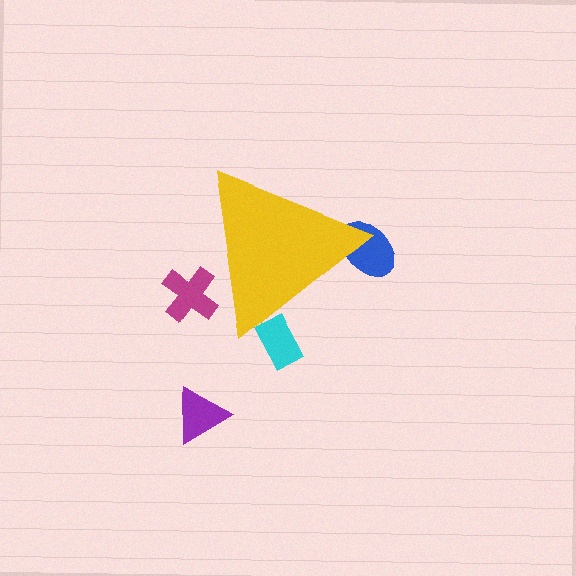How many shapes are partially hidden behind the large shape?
3 shapes are partially hidden.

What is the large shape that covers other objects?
A yellow triangle.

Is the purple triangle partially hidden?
No, the purple triangle is fully visible.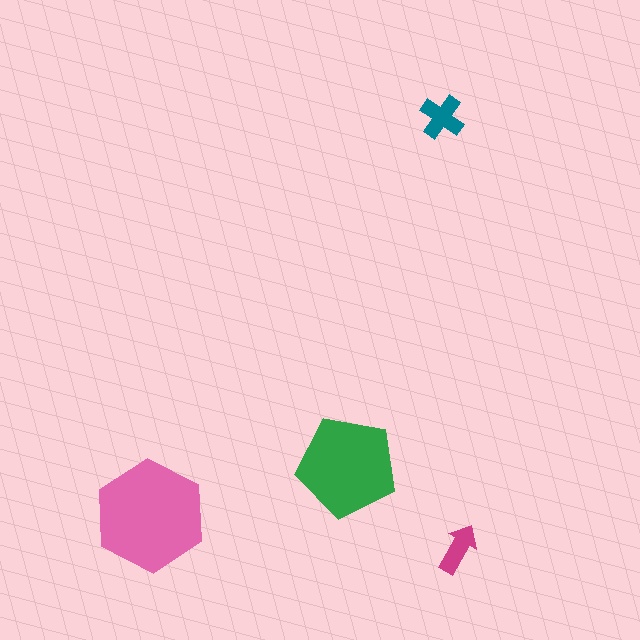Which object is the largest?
The pink hexagon.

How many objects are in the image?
There are 4 objects in the image.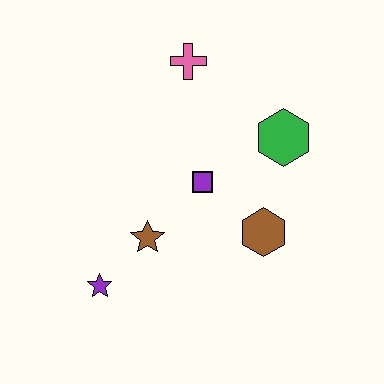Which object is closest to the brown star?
The purple star is closest to the brown star.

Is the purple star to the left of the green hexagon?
Yes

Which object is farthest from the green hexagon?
The purple star is farthest from the green hexagon.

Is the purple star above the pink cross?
No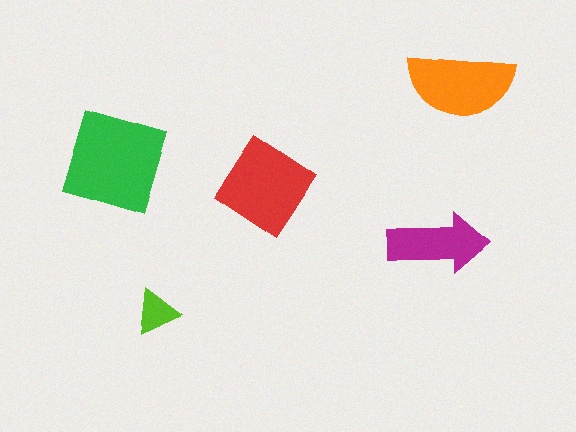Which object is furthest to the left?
The green diamond is leftmost.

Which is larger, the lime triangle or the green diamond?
The green diamond.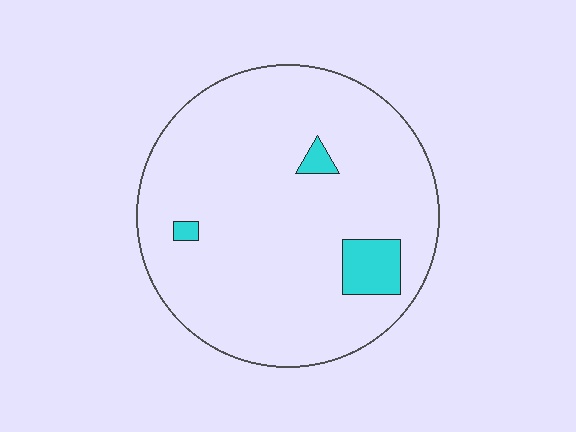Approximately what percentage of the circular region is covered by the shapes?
Approximately 5%.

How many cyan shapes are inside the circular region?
3.